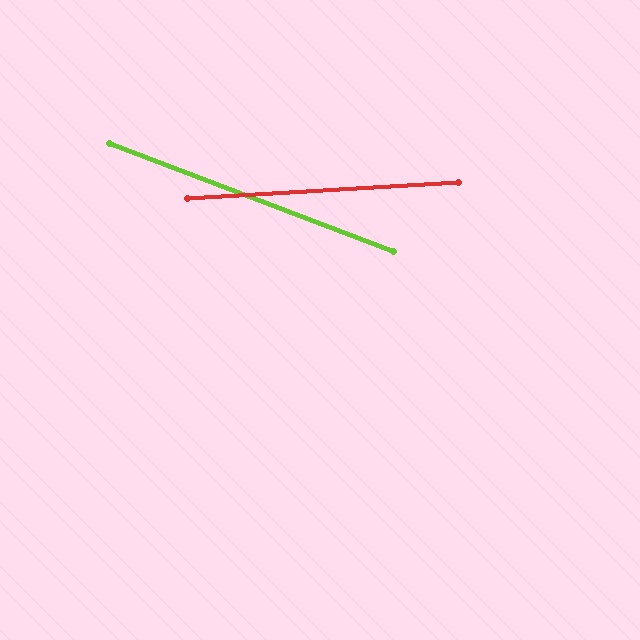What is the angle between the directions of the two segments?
Approximately 24 degrees.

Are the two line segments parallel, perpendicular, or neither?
Neither parallel nor perpendicular — they differ by about 24°.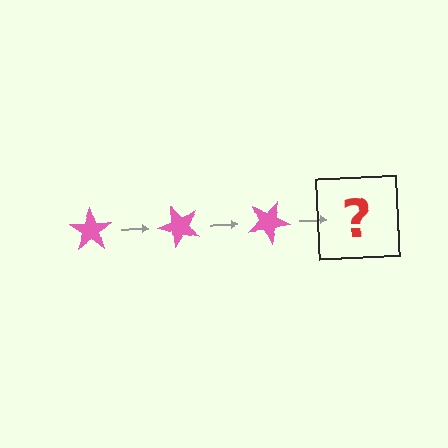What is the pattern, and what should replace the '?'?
The pattern is that the star rotates 50 degrees each step. The '?' should be a pink star rotated 150 degrees.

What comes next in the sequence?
The next element should be a pink star rotated 150 degrees.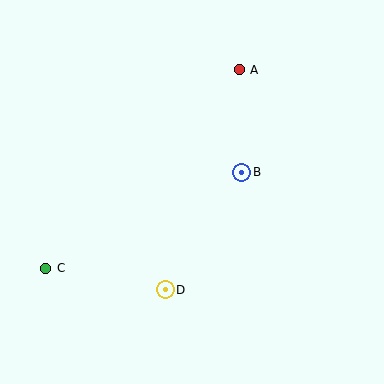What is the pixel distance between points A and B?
The distance between A and B is 102 pixels.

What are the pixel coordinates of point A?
Point A is at (239, 70).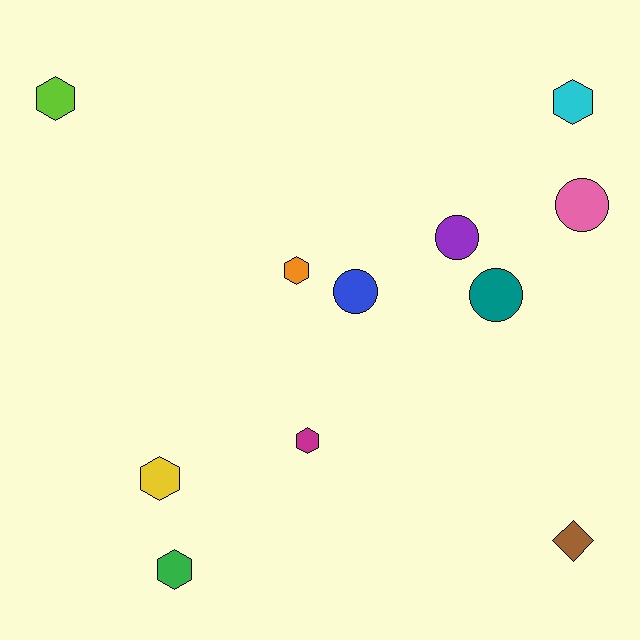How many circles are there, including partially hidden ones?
There are 4 circles.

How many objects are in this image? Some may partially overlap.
There are 11 objects.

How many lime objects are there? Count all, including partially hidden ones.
There is 1 lime object.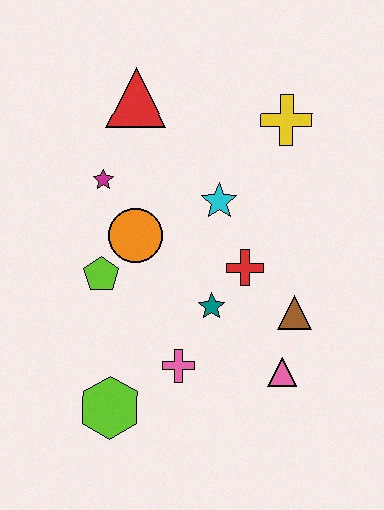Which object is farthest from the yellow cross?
The lime hexagon is farthest from the yellow cross.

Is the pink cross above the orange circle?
No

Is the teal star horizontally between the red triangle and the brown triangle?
Yes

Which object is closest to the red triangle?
The magenta star is closest to the red triangle.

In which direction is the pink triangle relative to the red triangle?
The pink triangle is below the red triangle.